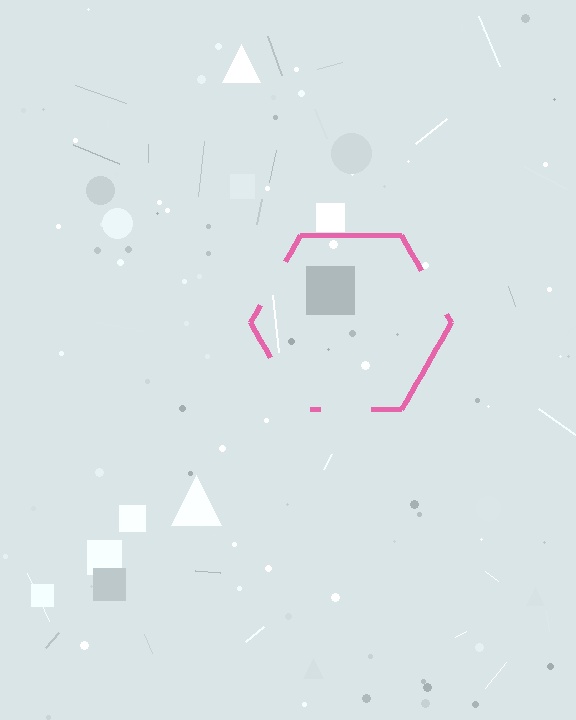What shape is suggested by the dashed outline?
The dashed outline suggests a hexagon.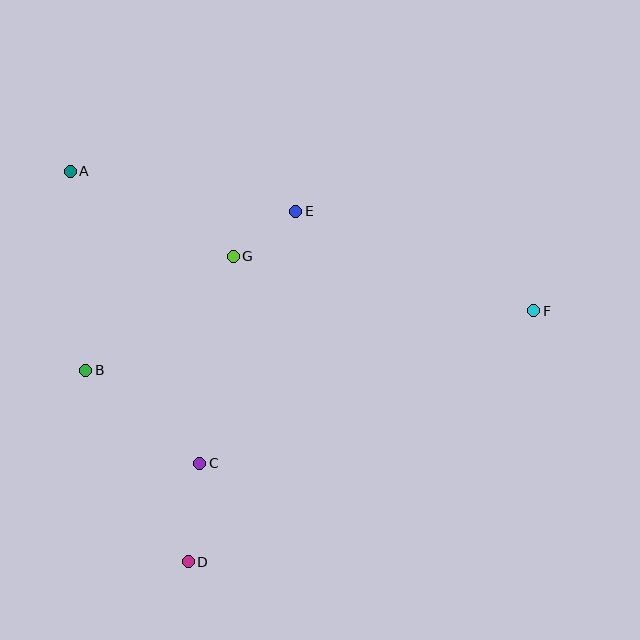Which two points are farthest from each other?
Points A and F are farthest from each other.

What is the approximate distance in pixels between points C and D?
The distance between C and D is approximately 100 pixels.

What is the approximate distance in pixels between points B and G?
The distance between B and G is approximately 187 pixels.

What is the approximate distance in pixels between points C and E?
The distance between C and E is approximately 269 pixels.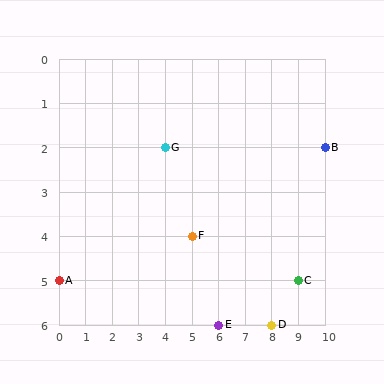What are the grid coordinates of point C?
Point C is at grid coordinates (9, 5).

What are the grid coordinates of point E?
Point E is at grid coordinates (6, 6).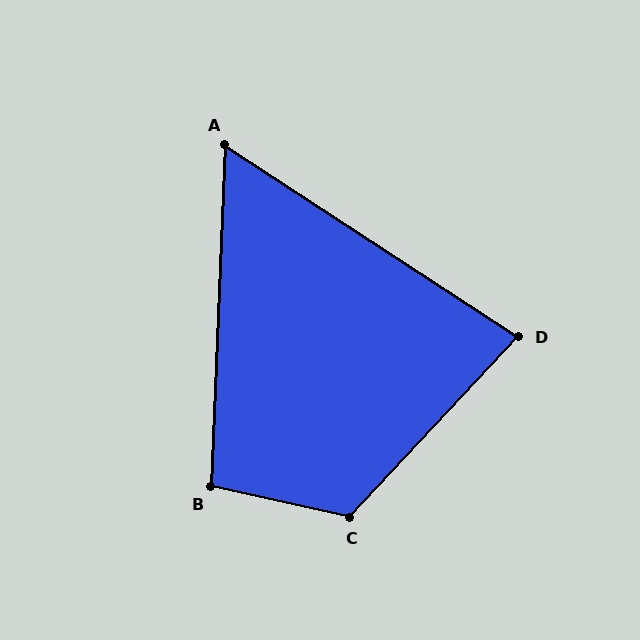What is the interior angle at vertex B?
Approximately 100 degrees (obtuse).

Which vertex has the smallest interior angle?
A, at approximately 59 degrees.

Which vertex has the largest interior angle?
C, at approximately 121 degrees.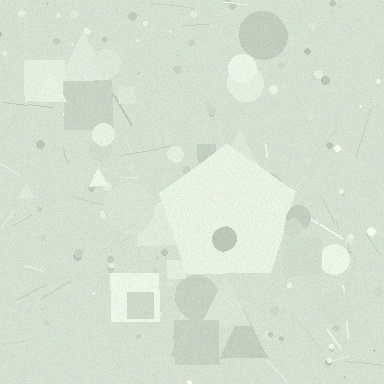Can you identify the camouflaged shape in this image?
The camouflaged shape is a pentagon.